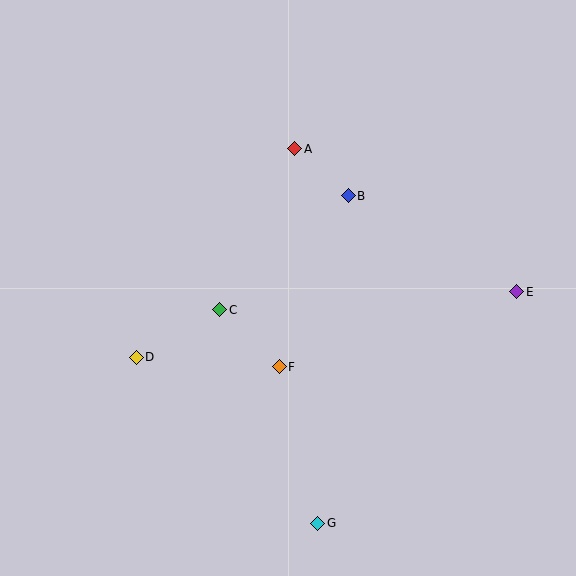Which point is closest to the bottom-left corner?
Point D is closest to the bottom-left corner.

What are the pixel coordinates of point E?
Point E is at (517, 292).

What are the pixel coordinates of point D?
Point D is at (136, 357).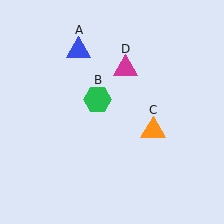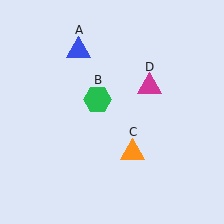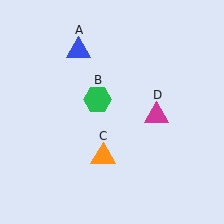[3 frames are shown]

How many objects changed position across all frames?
2 objects changed position: orange triangle (object C), magenta triangle (object D).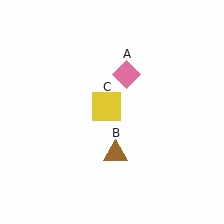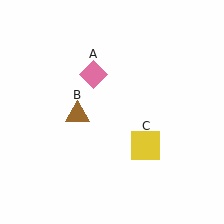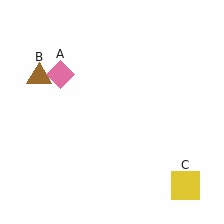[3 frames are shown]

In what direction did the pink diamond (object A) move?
The pink diamond (object A) moved left.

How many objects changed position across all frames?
3 objects changed position: pink diamond (object A), brown triangle (object B), yellow square (object C).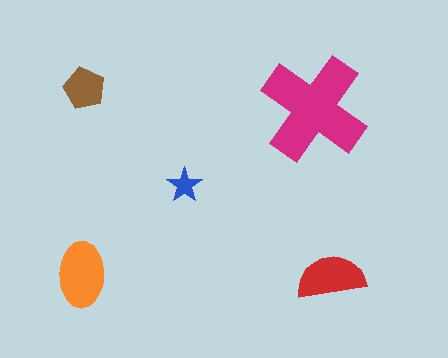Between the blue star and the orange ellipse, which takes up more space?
The orange ellipse.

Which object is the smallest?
The blue star.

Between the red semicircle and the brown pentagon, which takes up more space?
The red semicircle.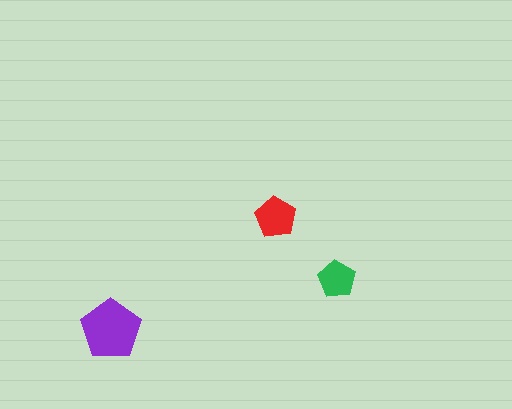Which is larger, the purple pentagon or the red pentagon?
The purple one.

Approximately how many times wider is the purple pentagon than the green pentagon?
About 1.5 times wider.